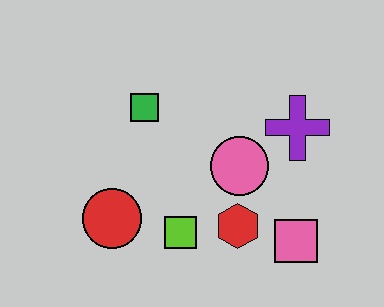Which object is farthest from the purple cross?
The red circle is farthest from the purple cross.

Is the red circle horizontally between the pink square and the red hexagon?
No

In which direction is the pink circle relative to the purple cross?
The pink circle is to the left of the purple cross.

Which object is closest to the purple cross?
The pink circle is closest to the purple cross.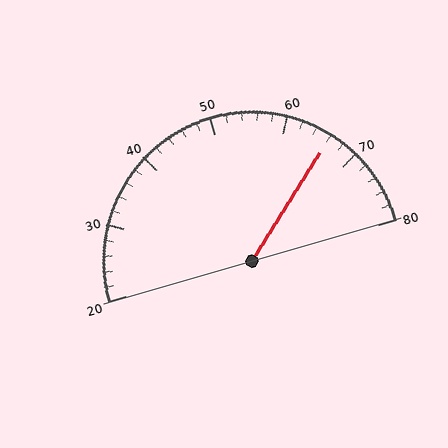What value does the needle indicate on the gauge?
The needle indicates approximately 66.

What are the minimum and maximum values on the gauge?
The gauge ranges from 20 to 80.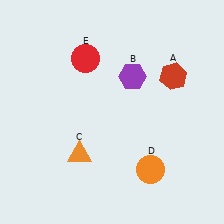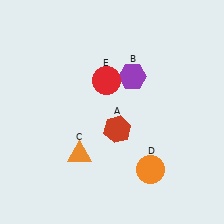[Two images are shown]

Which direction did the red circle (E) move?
The red circle (E) moved down.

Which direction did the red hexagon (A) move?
The red hexagon (A) moved left.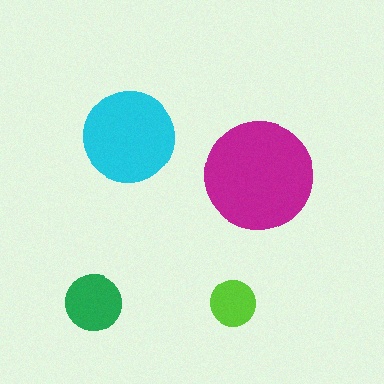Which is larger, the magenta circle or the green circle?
The magenta one.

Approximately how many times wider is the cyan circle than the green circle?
About 1.5 times wider.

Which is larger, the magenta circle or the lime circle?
The magenta one.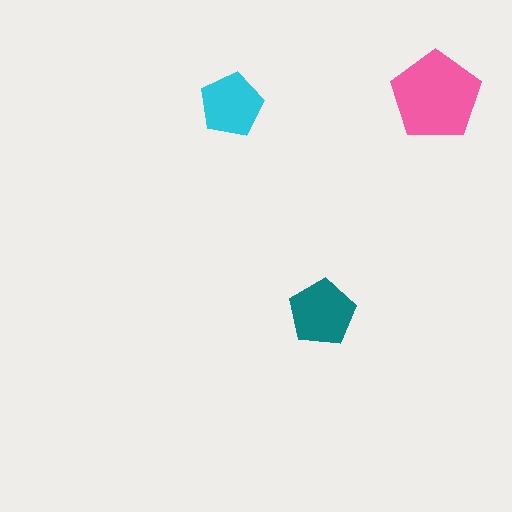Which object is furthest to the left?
The cyan pentagon is leftmost.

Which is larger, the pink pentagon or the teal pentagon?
The pink one.